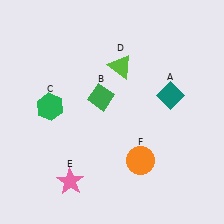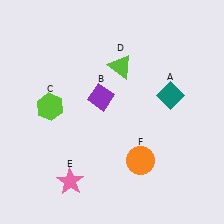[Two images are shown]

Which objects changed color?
B changed from green to purple. C changed from green to lime.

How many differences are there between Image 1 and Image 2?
There are 2 differences between the two images.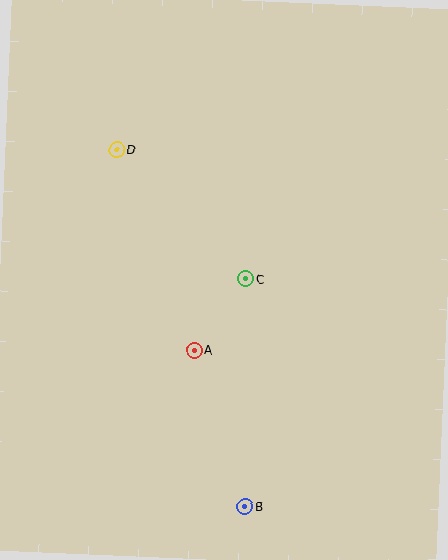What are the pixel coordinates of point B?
Point B is at (245, 506).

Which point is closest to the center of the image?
Point C at (246, 279) is closest to the center.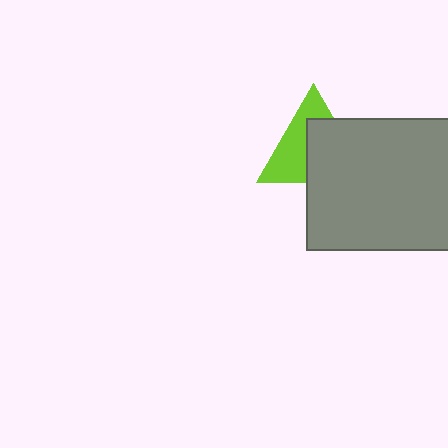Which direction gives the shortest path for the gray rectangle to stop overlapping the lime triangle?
Moving toward the lower-right gives the shortest separation.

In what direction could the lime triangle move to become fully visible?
The lime triangle could move toward the upper-left. That would shift it out from behind the gray rectangle entirely.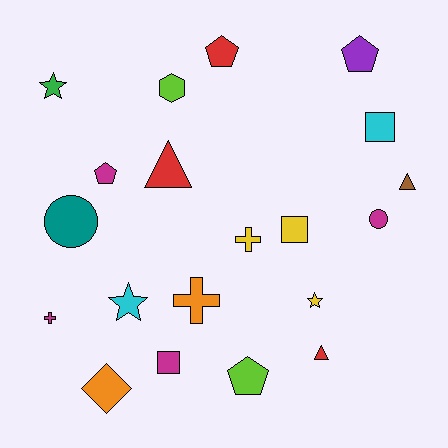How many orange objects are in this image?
There are 2 orange objects.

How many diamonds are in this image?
There is 1 diamond.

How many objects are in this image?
There are 20 objects.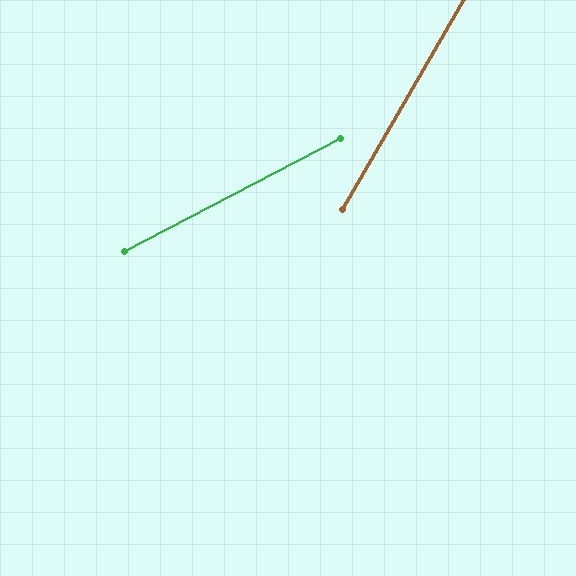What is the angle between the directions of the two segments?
Approximately 32 degrees.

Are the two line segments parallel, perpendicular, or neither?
Neither parallel nor perpendicular — they differ by about 32°.